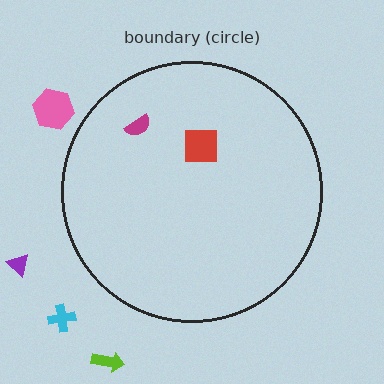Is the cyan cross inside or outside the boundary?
Outside.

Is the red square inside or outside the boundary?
Inside.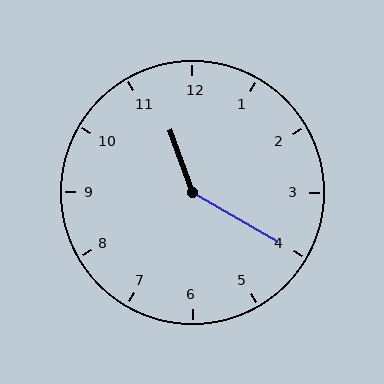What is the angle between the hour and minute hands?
Approximately 140 degrees.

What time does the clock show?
11:20.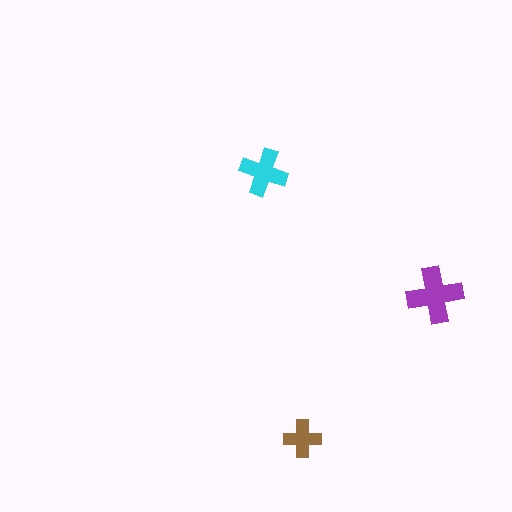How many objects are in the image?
There are 3 objects in the image.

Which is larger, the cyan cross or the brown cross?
The cyan one.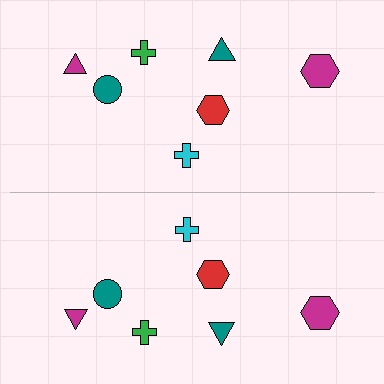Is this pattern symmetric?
Yes, this pattern has bilateral (reflection) symmetry.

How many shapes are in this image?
There are 14 shapes in this image.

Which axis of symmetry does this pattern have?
The pattern has a horizontal axis of symmetry running through the center of the image.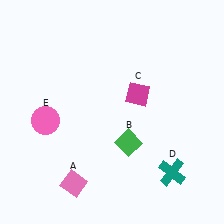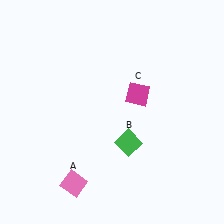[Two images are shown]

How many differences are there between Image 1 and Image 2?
There are 2 differences between the two images.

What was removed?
The pink circle (E), the teal cross (D) were removed in Image 2.